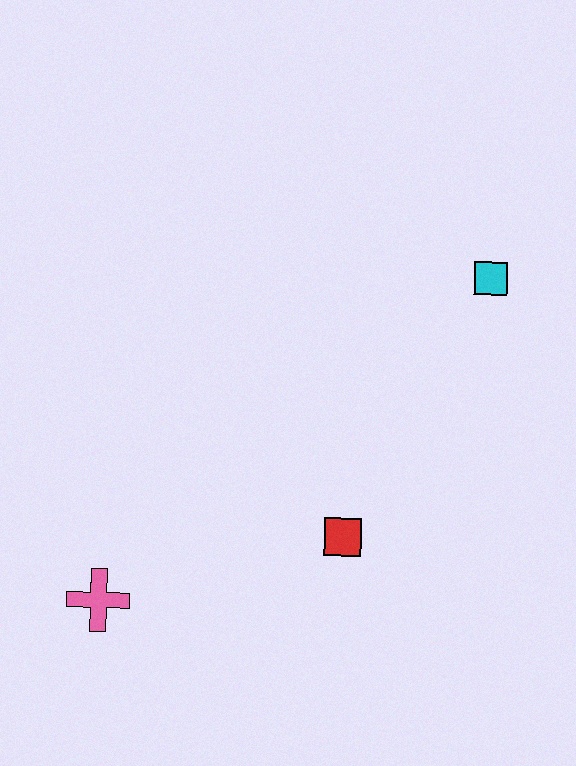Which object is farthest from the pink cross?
The cyan square is farthest from the pink cross.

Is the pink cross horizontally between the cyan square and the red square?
No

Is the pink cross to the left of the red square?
Yes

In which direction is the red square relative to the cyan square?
The red square is below the cyan square.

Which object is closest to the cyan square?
The red square is closest to the cyan square.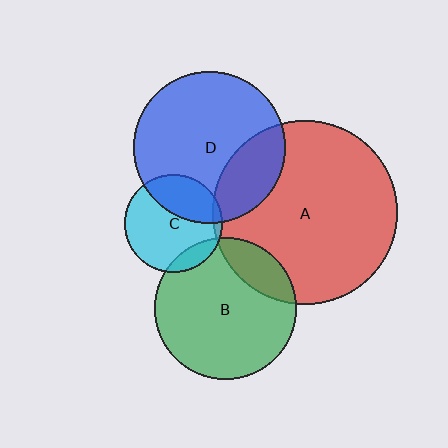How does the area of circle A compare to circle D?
Approximately 1.5 times.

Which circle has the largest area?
Circle A (red).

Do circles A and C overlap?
Yes.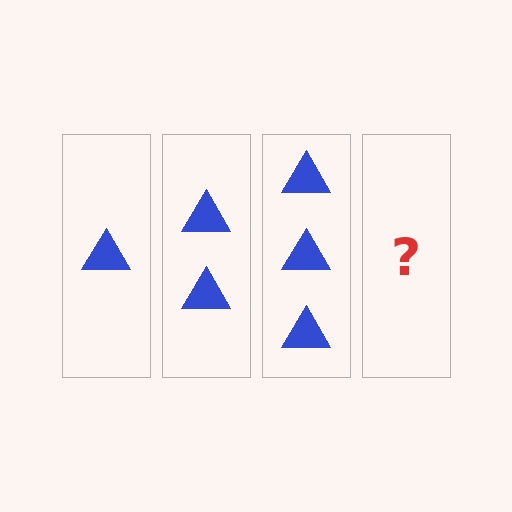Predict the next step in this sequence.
The next step is 4 triangles.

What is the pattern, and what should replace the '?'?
The pattern is that each step adds one more triangle. The '?' should be 4 triangles.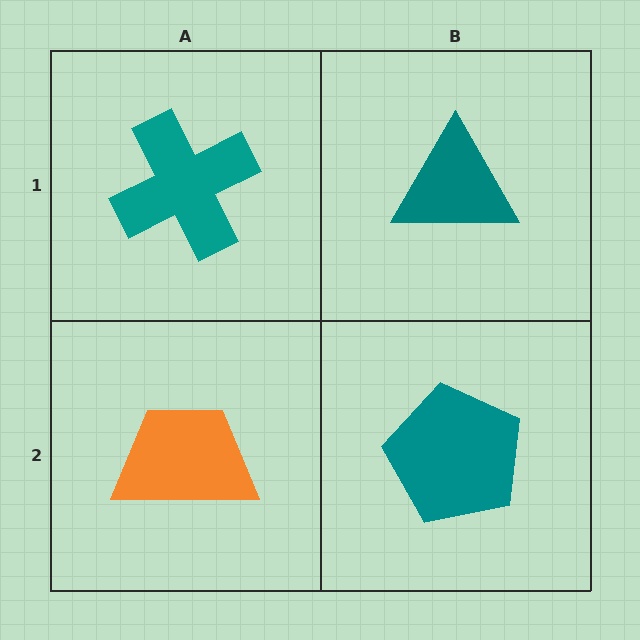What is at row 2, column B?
A teal pentagon.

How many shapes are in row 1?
2 shapes.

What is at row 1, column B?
A teal triangle.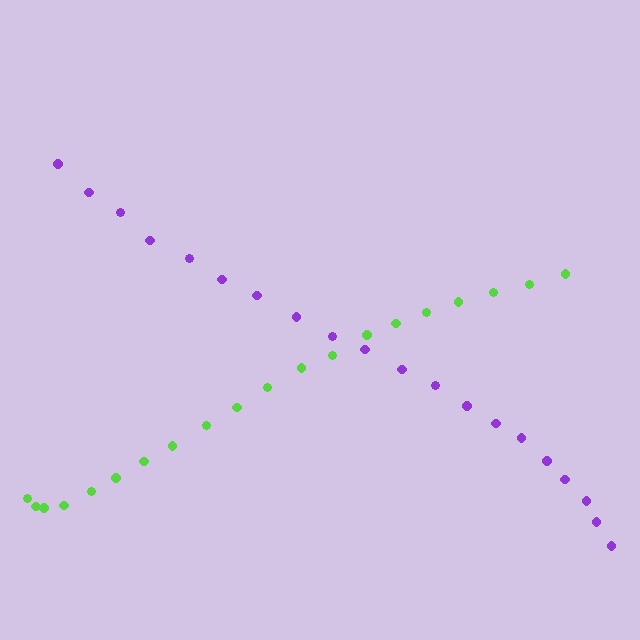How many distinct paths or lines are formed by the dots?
There are 2 distinct paths.